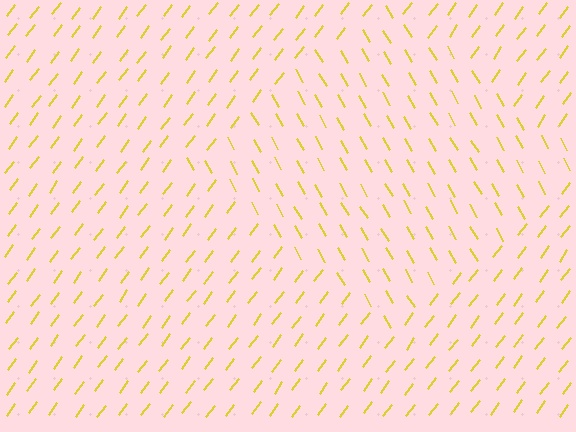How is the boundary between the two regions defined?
The boundary is defined purely by a change in line orientation (approximately 66 degrees difference). All lines are the same color and thickness.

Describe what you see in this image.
The image is filled with small yellow line segments. A diamond region in the image has lines oriented differently from the surrounding lines, creating a visible texture boundary.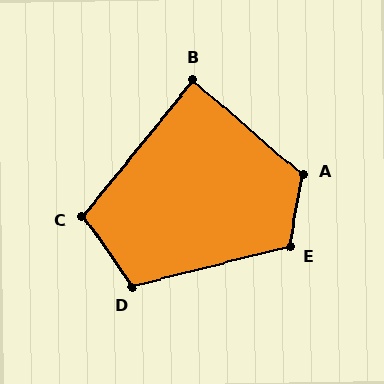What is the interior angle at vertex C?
Approximately 106 degrees (obtuse).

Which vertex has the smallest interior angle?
B, at approximately 88 degrees.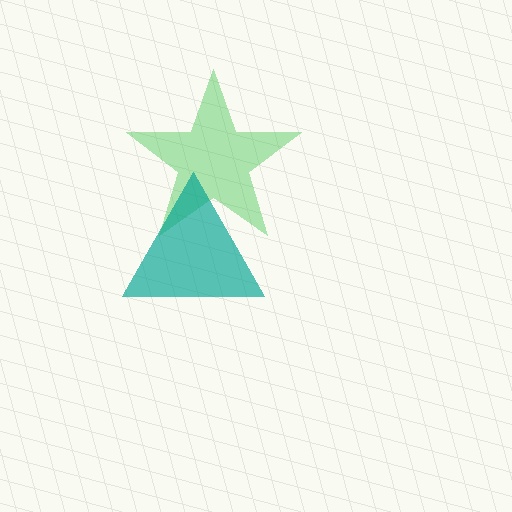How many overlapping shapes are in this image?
There are 2 overlapping shapes in the image.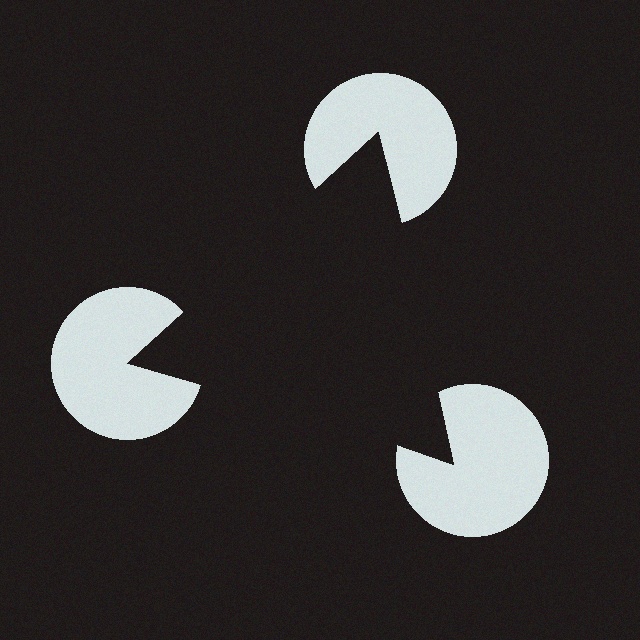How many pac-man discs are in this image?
There are 3 — one at each vertex of the illusory triangle.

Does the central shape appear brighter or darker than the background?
It typically appears slightly darker than the background, even though no actual brightness change is drawn.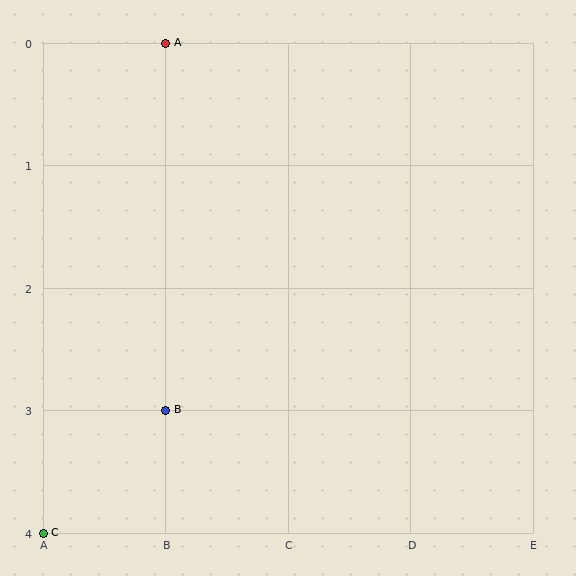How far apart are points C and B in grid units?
Points C and B are 1 column and 1 row apart (about 1.4 grid units diagonally).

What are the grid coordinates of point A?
Point A is at grid coordinates (B, 0).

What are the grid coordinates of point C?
Point C is at grid coordinates (A, 4).